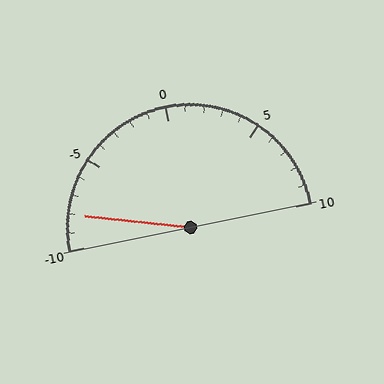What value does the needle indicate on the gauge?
The needle indicates approximately -8.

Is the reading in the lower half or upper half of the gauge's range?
The reading is in the lower half of the range (-10 to 10).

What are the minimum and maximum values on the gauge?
The gauge ranges from -10 to 10.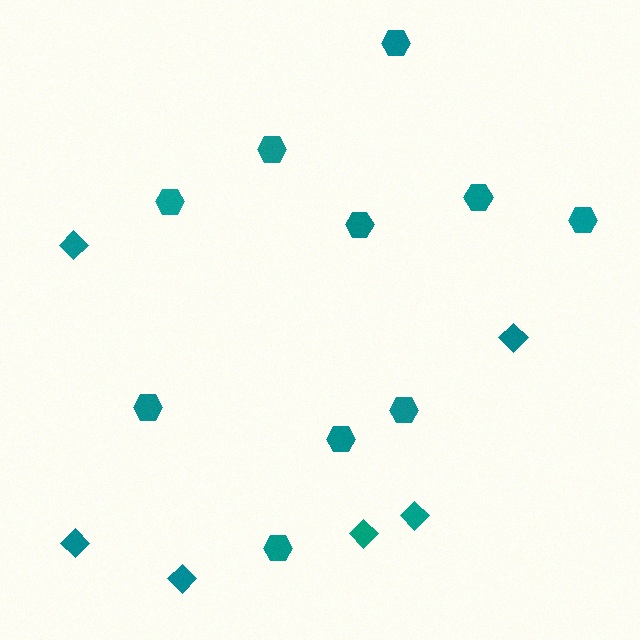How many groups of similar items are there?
There are 2 groups: one group of diamonds (6) and one group of hexagons (10).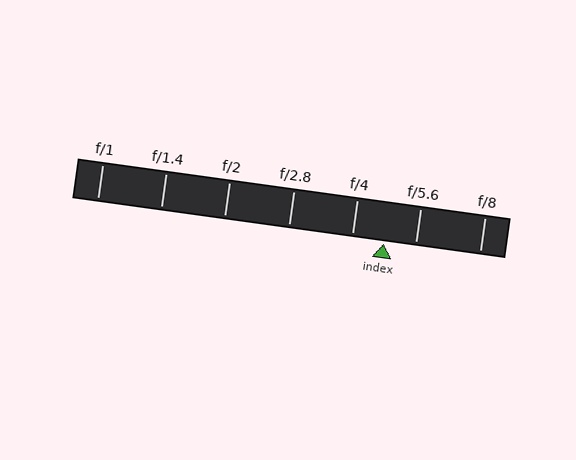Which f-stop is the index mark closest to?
The index mark is closest to f/5.6.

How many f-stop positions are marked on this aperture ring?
There are 7 f-stop positions marked.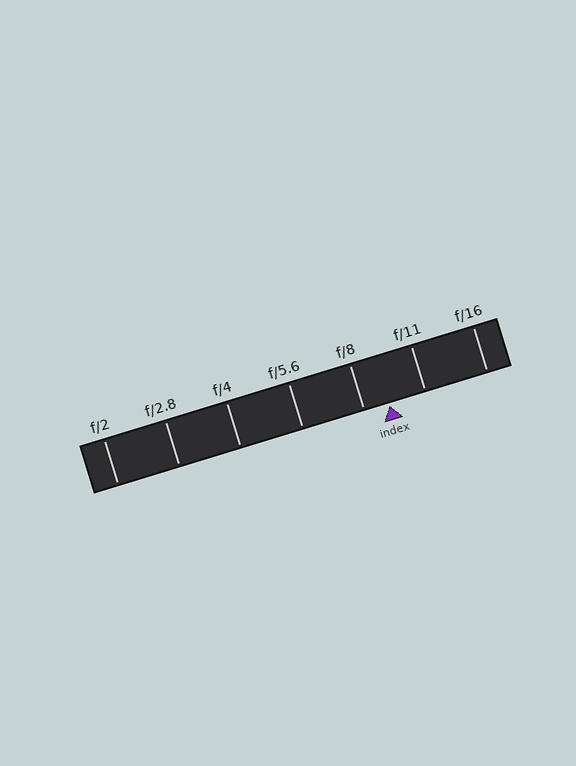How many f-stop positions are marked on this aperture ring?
There are 7 f-stop positions marked.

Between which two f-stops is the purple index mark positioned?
The index mark is between f/8 and f/11.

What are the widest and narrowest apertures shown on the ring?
The widest aperture shown is f/2 and the narrowest is f/16.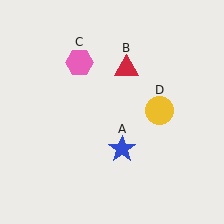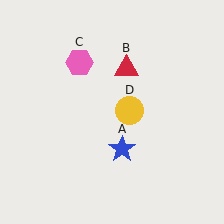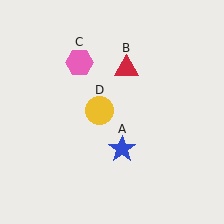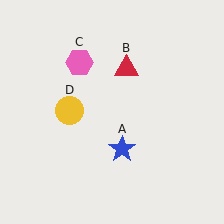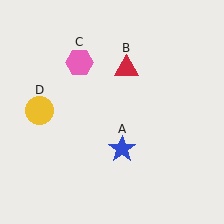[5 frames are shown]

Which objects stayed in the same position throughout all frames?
Blue star (object A) and red triangle (object B) and pink hexagon (object C) remained stationary.